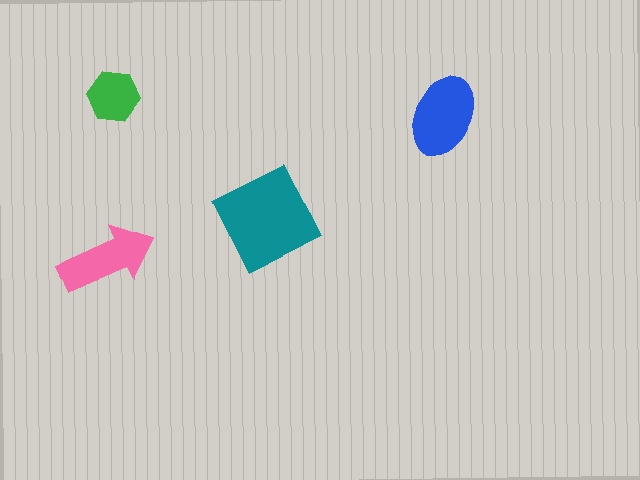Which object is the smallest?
The green hexagon.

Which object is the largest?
The teal diamond.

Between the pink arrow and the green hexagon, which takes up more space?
The pink arrow.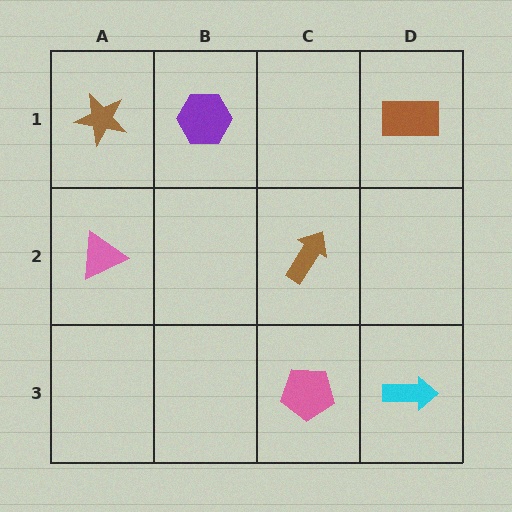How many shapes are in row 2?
2 shapes.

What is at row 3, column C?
A pink pentagon.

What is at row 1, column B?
A purple hexagon.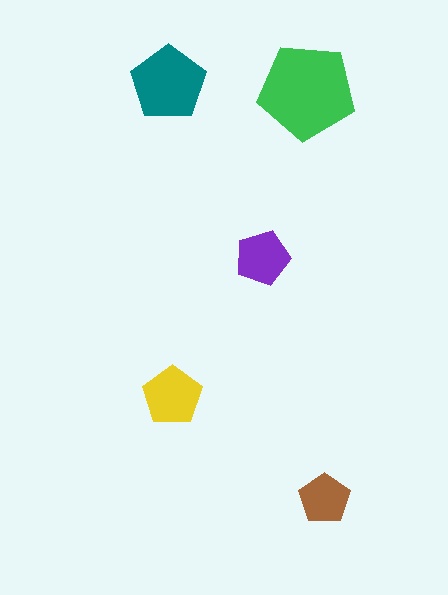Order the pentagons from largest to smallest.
the green one, the teal one, the yellow one, the purple one, the brown one.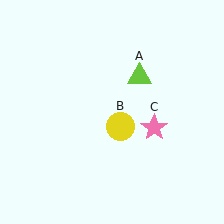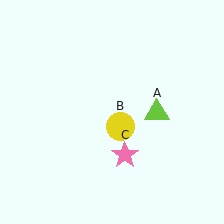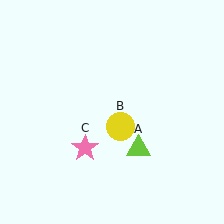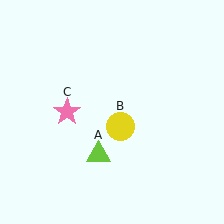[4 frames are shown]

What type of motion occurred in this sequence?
The lime triangle (object A), pink star (object C) rotated clockwise around the center of the scene.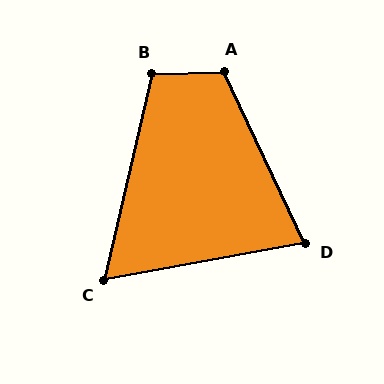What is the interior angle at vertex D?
Approximately 75 degrees (acute).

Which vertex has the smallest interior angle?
C, at approximately 67 degrees.